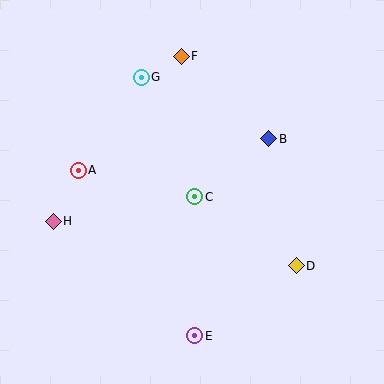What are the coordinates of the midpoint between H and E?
The midpoint between H and E is at (124, 279).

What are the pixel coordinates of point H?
Point H is at (53, 221).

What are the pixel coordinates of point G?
Point G is at (141, 77).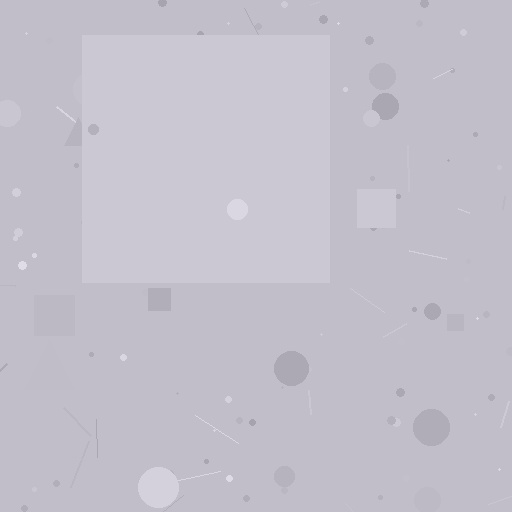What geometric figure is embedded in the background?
A square is embedded in the background.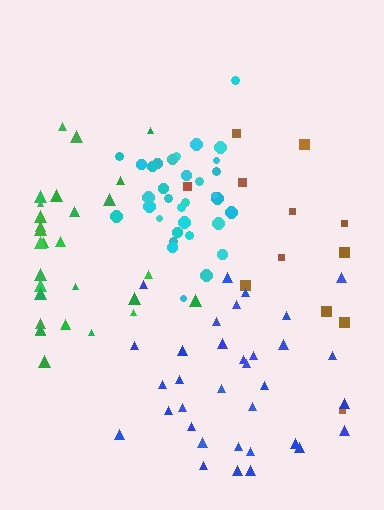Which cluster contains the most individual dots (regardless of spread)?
Blue (34).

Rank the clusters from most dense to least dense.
cyan, blue, green, brown.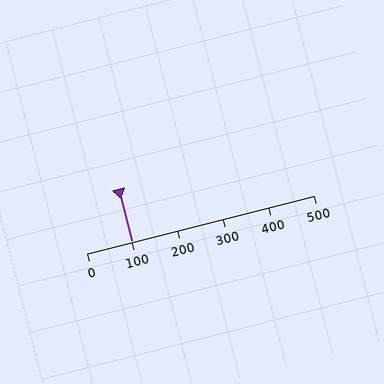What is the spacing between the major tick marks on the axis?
The major ticks are spaced 100 apart.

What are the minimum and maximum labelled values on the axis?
The axis runs from 0 to 500.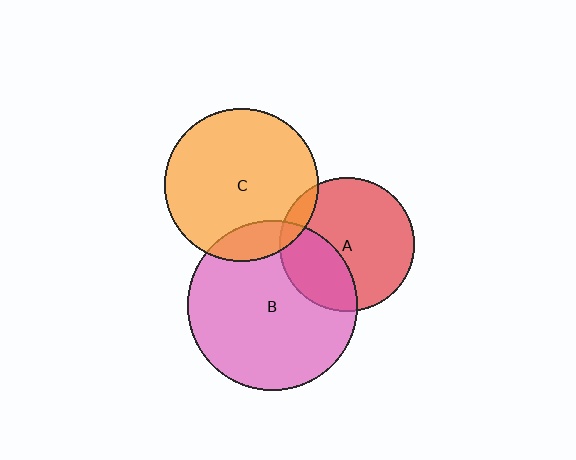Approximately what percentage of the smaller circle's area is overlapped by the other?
Approximately 30%.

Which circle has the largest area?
Circle B (pink).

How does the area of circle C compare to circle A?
Approximately 1.3 times.